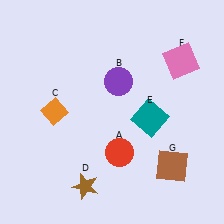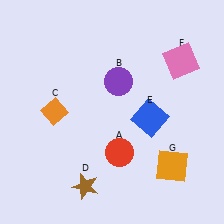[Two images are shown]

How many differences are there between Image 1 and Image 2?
There are 2 differences between the two images.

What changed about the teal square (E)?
In Image 1, E is teal. In Image 2, it changed to blue.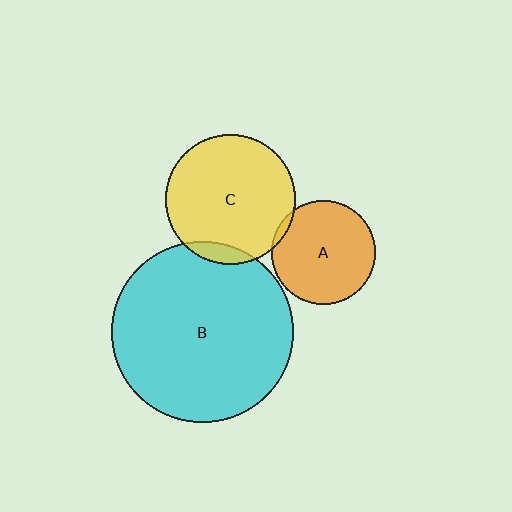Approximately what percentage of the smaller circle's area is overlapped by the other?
Approximately 10%.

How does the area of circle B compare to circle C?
Approximately 1.9 times.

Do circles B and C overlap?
Yes.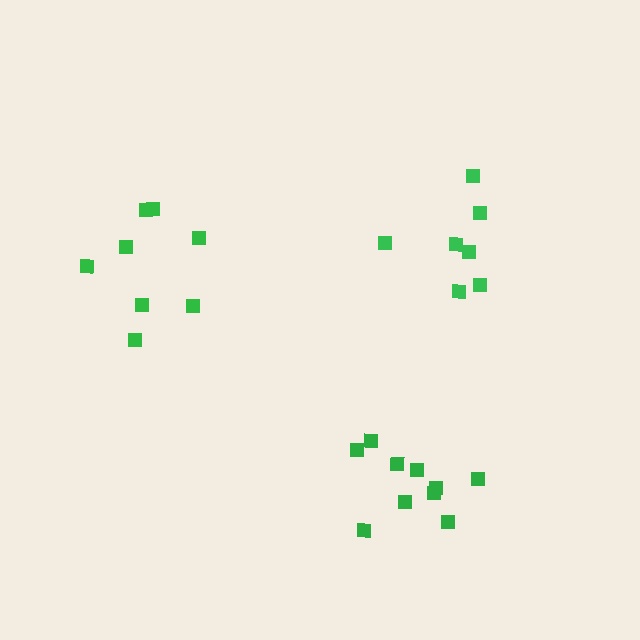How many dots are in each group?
Group 1: 8 dots, Group 2: 7 dots, Group 3: 10 dots (25 total).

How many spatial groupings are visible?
There are 3 spatial groupings.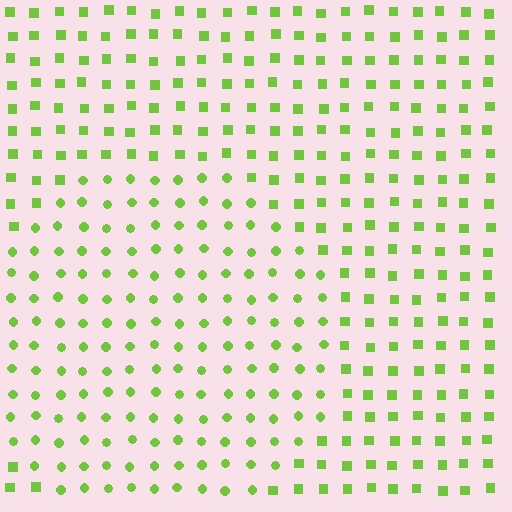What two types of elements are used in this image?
The image uses circles inside the circle region and squares outside it.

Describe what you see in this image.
The image is filled with small lime elements arranged in a uniform grid. A circle-shaped region contains circles, while the surrounding area contains squares. The boundary is defined purely by the change in element shape.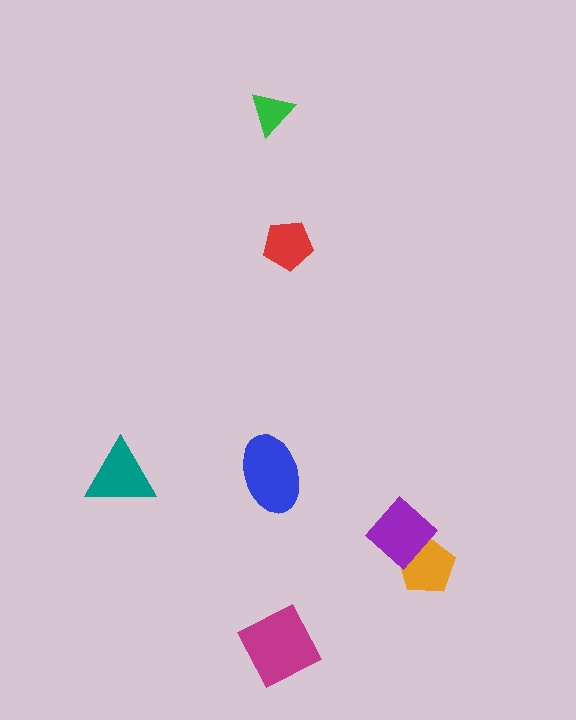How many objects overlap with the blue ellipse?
0 objects overlap with the blue ellipse.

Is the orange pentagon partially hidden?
Yes, it is partially covered by another shape.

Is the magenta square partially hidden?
No, no other shape covers it.